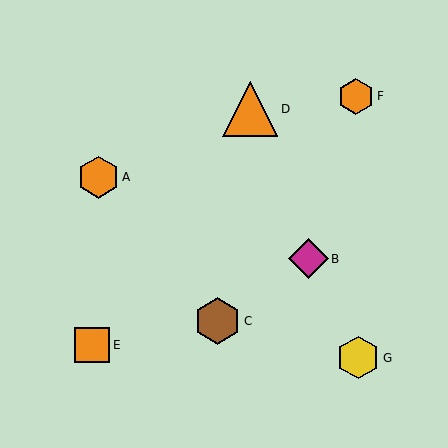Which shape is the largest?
The orange triangle (labeled D) is the largest.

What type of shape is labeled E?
Shape E is an orange square.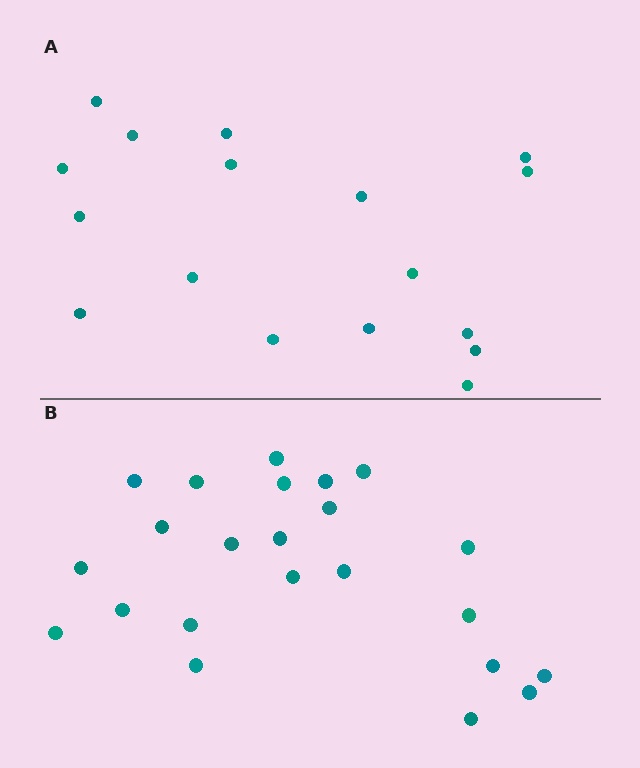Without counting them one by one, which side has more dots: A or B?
Region B (the bottom region) has more dots.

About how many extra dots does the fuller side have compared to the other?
Region B has about 6 more dots than region A.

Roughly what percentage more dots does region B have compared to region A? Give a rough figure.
About 35% more.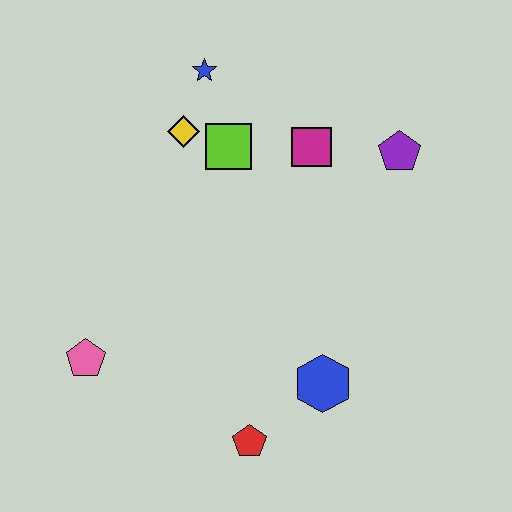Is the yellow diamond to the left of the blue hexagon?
Yes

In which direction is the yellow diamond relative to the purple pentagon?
The yellow diamond is to the left of the purple pentagon.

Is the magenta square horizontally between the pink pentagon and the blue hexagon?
Yes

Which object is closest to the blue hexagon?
The red pentagon is closest to the blue hexagon.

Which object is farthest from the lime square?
The red pentagon is farthest from the lime square.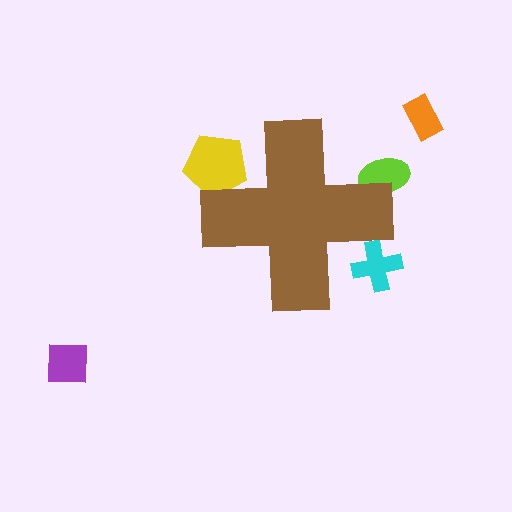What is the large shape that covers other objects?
A brown cross.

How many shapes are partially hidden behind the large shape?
3 shapes are partially hidden.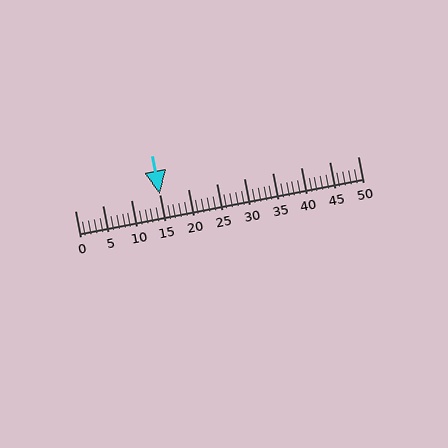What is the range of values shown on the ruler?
The ruler shows values from 0 to 50.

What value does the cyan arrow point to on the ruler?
The cyan arrow points to approximately 15.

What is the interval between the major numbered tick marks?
The major tick marks are spaced 5 units apart.